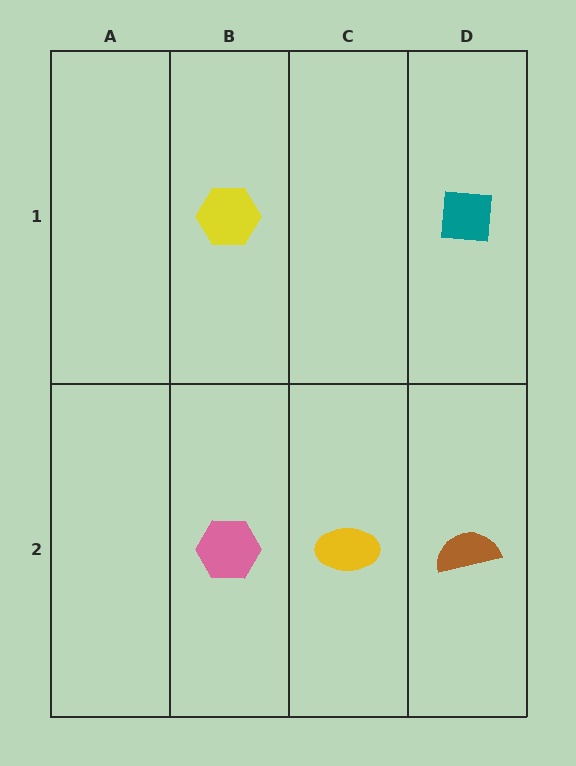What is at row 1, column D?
A teal square.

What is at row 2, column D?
A brown semicircle.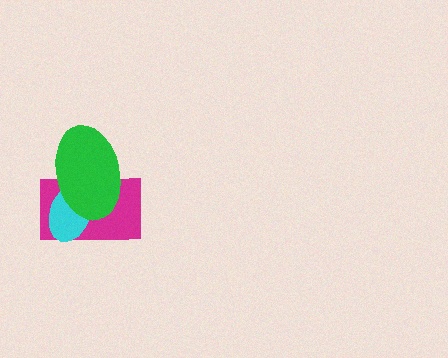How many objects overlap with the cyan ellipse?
2 objects overlap with the cyan ellipse.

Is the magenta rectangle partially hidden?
Yes, it is partially covered by another shape.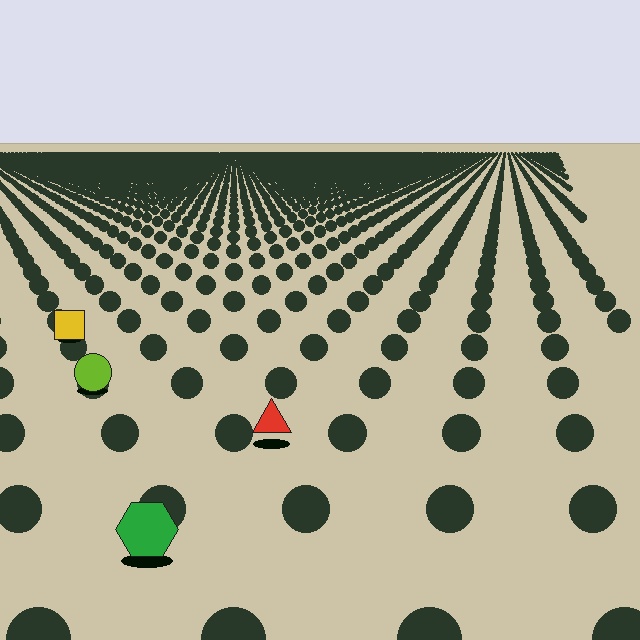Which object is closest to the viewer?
The green hexagon is closest. The texture marks near it are larger and more spread out.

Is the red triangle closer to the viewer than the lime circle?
Yes. The red triangle is closer — you can tell from the texture gradient: the ground texture is coarser near it.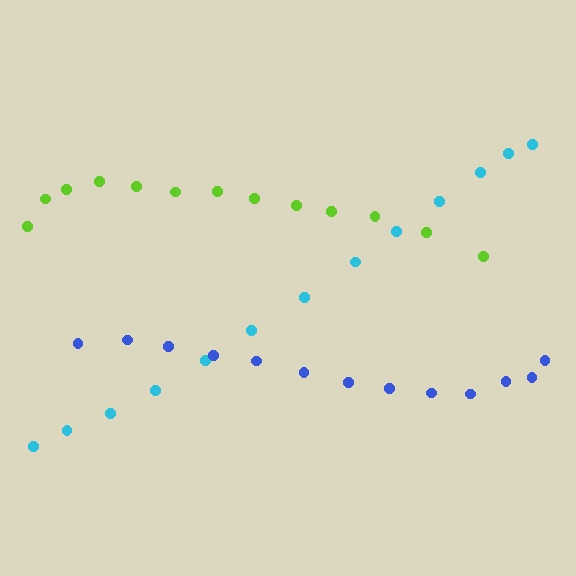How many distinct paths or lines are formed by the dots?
There are 3 distinct paths.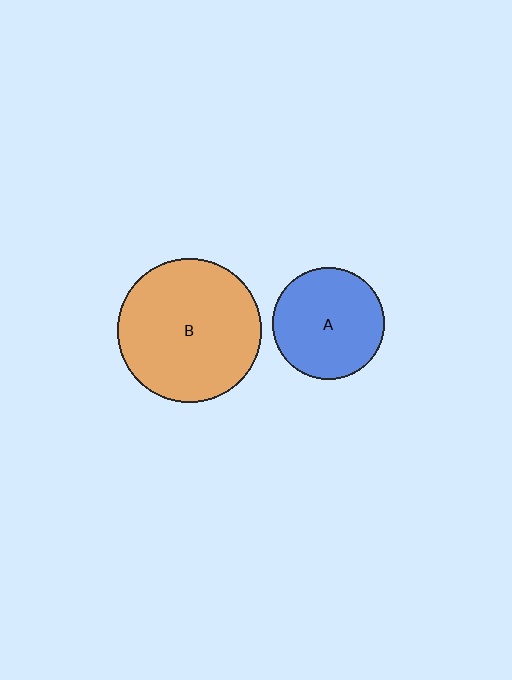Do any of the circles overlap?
No, none of the circles overlap.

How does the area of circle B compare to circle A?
Approximately 1.7 times.